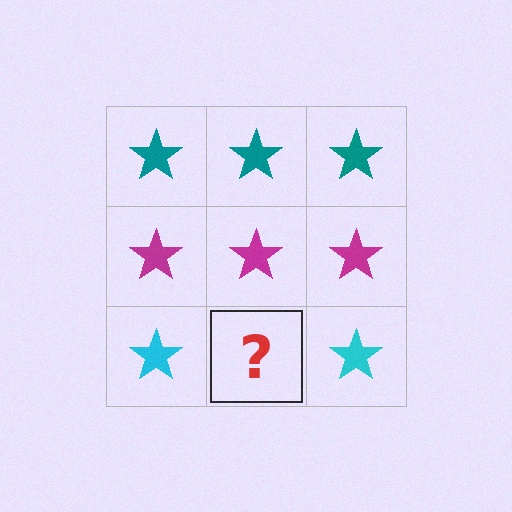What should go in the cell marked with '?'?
The missing cell should contain a cyan star.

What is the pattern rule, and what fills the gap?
The rule is that each row has a consistent color. The gap should be filled with a cyan star.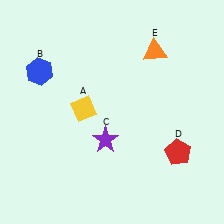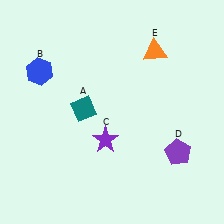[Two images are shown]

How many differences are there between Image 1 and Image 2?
There are 2 differences between the two images.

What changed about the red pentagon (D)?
In Image 1, D is red. In Image 2, it changed to purple.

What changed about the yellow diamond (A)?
In Image 1, A is yellow. In Image 2, it changed to teal.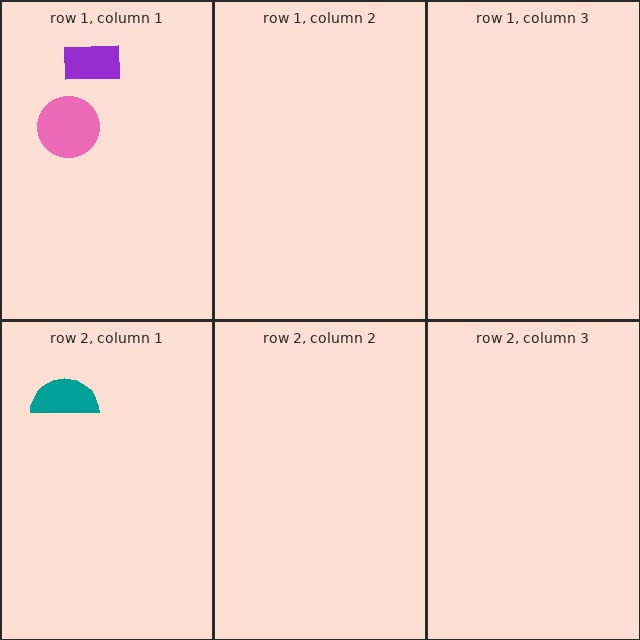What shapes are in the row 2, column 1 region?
The teal semicircle.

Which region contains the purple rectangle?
The row 1, column 1 region.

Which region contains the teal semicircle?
The row 2, column 1 region.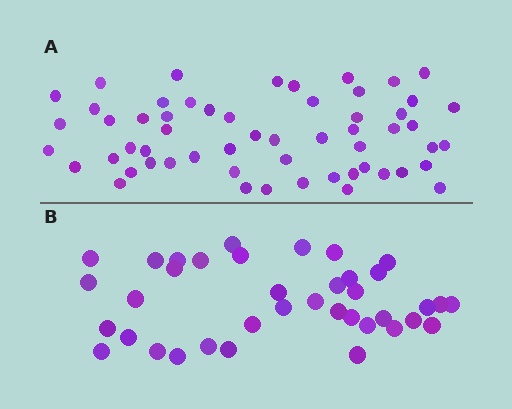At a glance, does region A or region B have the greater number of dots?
Region A (the top region) has more dots.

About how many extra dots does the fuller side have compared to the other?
Region A has approximately 20 more dots than region B.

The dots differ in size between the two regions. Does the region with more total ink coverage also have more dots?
No. Region B has more total ink coverage because its dots are larger, but region A actually contains more individual dots. Total area can be misleading — the number of items is what matters here.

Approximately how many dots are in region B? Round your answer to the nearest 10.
About 40 dots. (The exact count is 38, which rounds to 40.)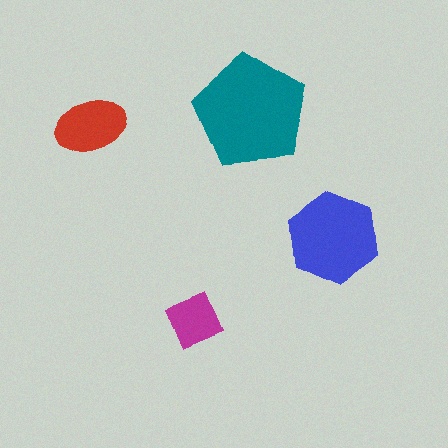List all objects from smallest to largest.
The magenta diamond, the red ellipse, the blue hexagon, the teal pentagon.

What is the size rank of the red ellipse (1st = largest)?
3rd.